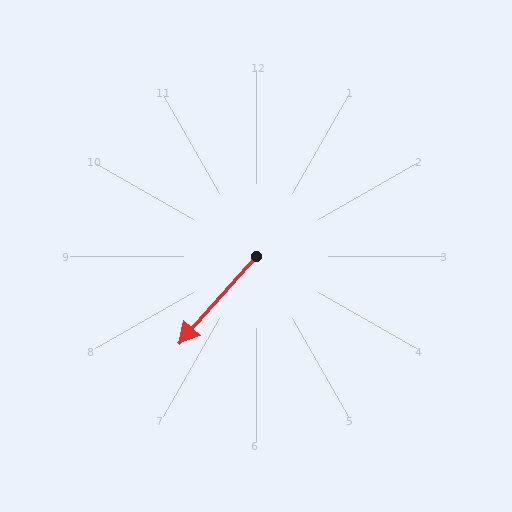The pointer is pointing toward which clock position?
Roughly 7 o'clock.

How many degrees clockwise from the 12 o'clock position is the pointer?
Approximately 222 degrees.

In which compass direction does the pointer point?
Southwest.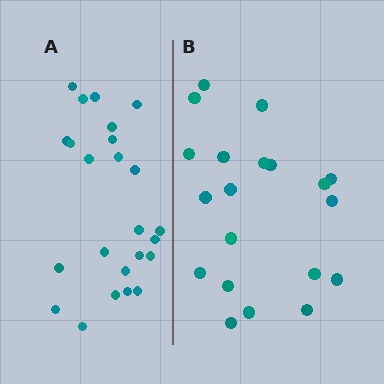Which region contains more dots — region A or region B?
Region A (the left region) has more dots.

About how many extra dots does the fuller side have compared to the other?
Region A has about 4 more dots than region B.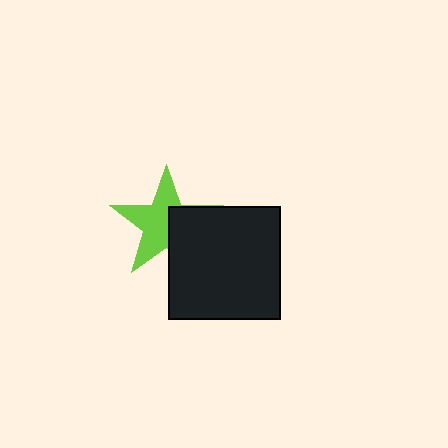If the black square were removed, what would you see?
You would see the complete lime star.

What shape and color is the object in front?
The object in front is a black square.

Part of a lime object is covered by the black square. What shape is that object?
It is a star.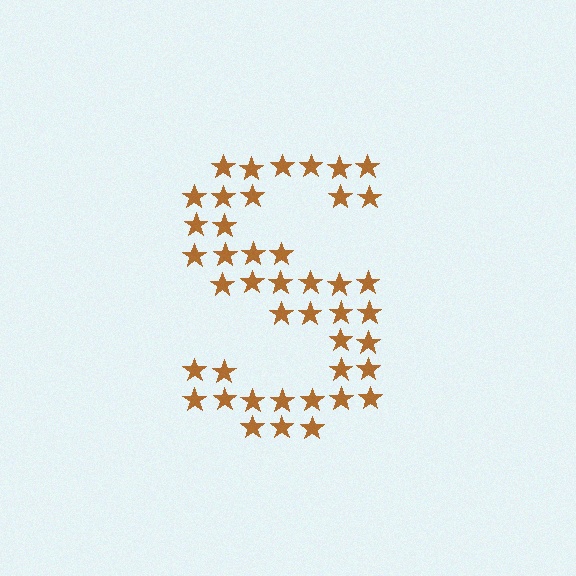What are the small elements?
The small elements are stars.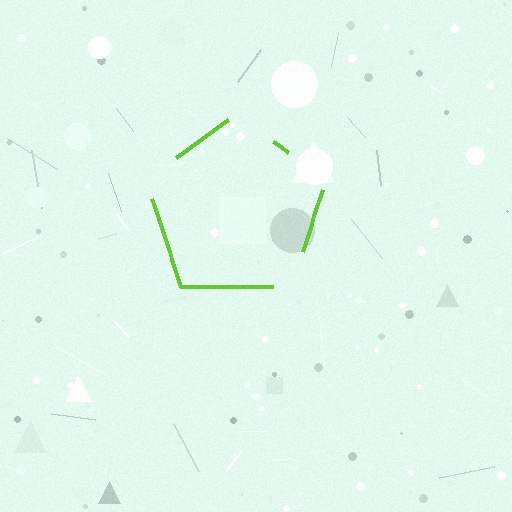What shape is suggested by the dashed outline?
The dashed outline suggests a pentagon.